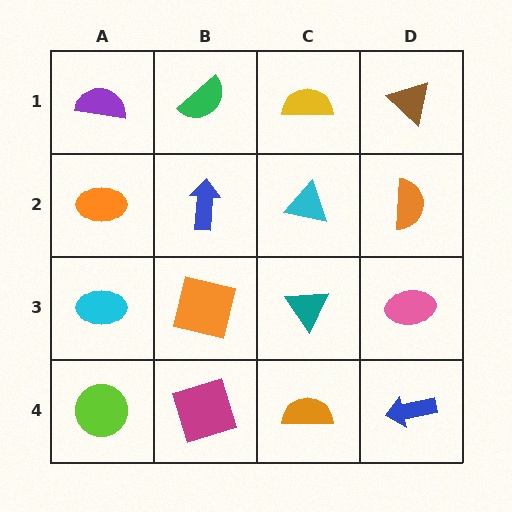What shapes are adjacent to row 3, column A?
An orange ellipse (row 2, column A), a lime circle (row 4, column A), an orange square (row 3, column B).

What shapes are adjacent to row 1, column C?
A cyan triangle (row 2, column C), a green semicircle (row 1, column B), a brown triangle (row 1, column D).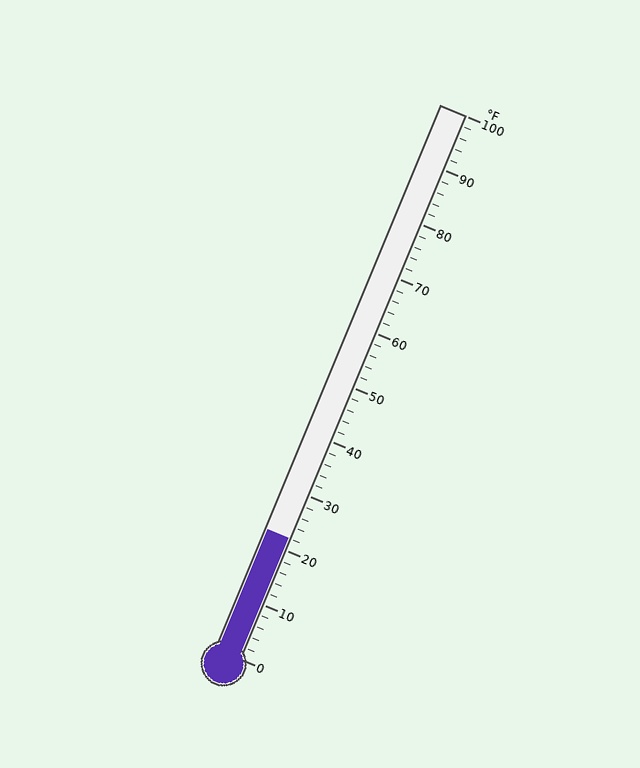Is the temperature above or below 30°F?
The temperature is below 30°F.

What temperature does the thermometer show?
The thermometer shows approximately 22°F.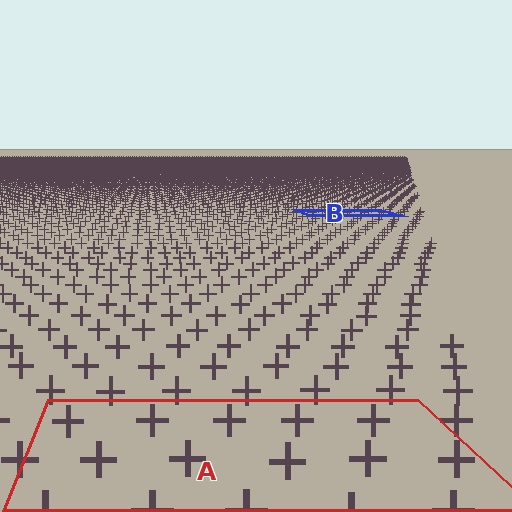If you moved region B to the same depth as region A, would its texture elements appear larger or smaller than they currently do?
They would appear larger. At a closer depth, the same texture elements are projected at a bigger on-screen size.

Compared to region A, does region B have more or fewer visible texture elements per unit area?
Region B has more texture elements per unit area — they are packed more densely because it is farther away.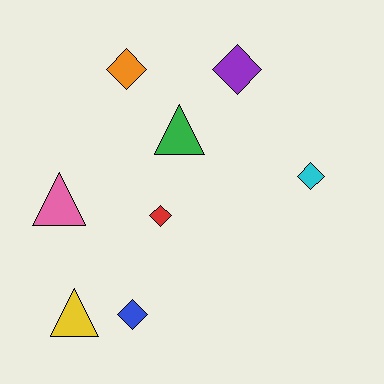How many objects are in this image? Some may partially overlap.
There are 8 objects.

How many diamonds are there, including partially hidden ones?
There are 5 diamonds.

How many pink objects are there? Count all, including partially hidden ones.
There is 1 pink object.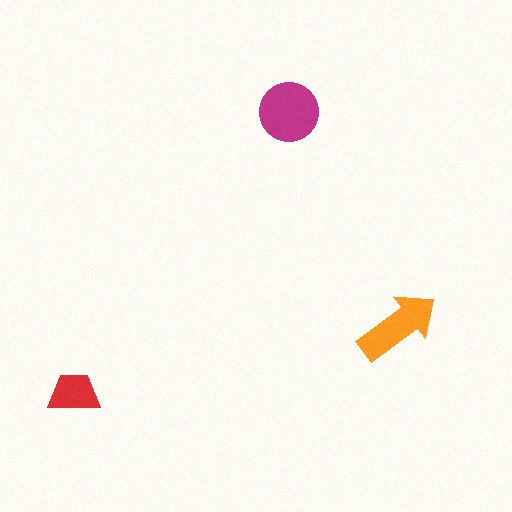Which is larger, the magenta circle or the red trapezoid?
The magenta circle.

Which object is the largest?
The magenta circle.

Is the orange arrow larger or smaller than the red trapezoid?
Larger.